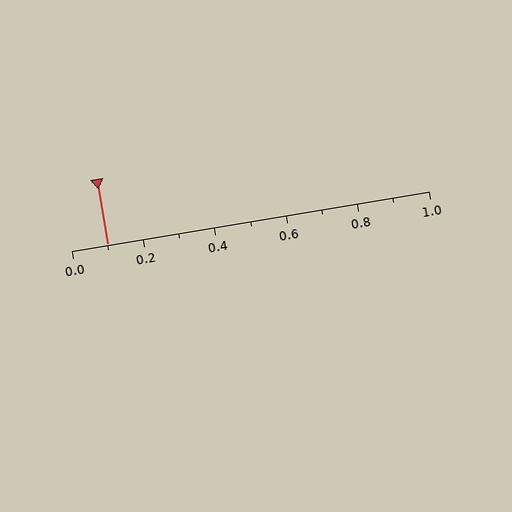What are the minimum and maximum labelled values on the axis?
The axis runs from 0.0 to 1.0.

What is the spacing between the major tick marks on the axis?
The major ticks are spaced 0.2 apart.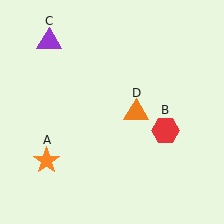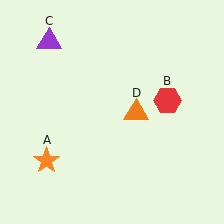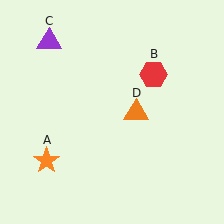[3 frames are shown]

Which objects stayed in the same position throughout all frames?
Orange star (object A) and purple triangle (object C) and orange triangle (object D) remained stationary.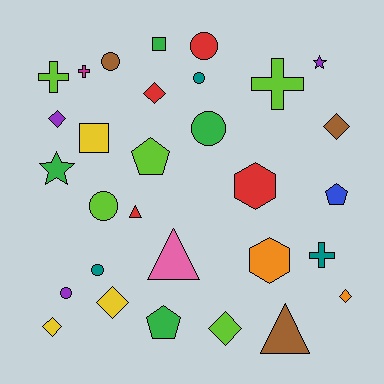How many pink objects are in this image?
There is 1 pink object.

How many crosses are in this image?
There are 4 crosses.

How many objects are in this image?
There are 30 objects.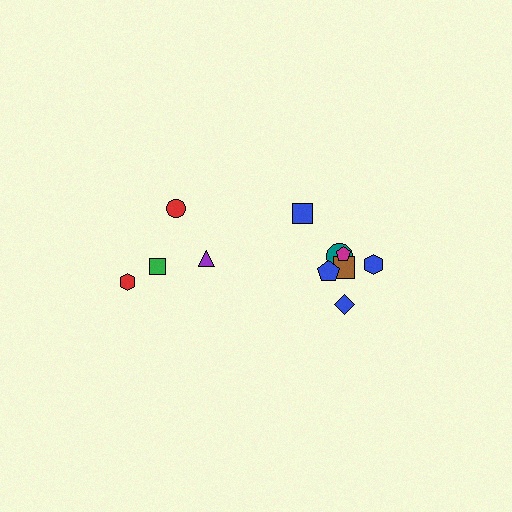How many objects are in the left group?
There are 4 objects.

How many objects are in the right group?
There are 7 objects.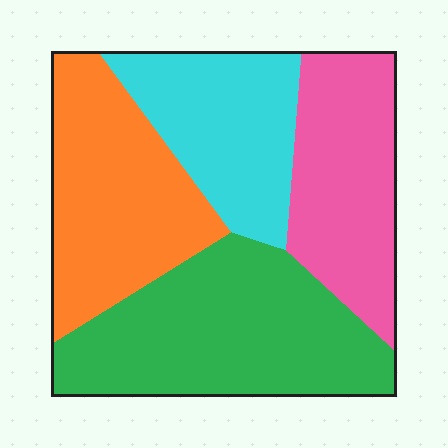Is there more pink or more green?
Green.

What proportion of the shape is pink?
Pink takes up about one fifth (1/5) of the shape.